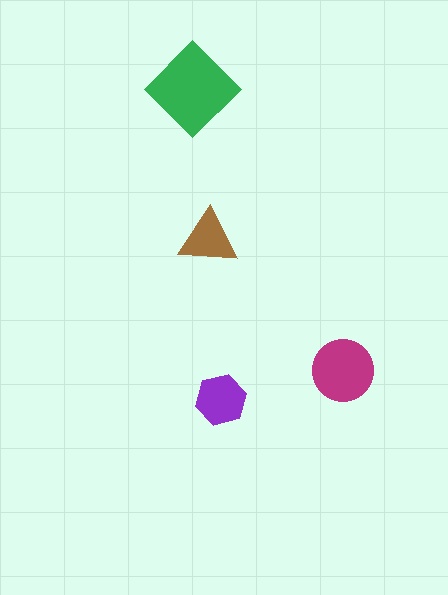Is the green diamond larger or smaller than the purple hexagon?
Larger.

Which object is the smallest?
The brown triangle.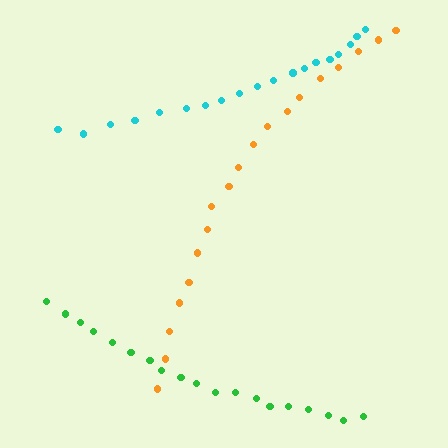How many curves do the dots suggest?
There are 3 distinct paths.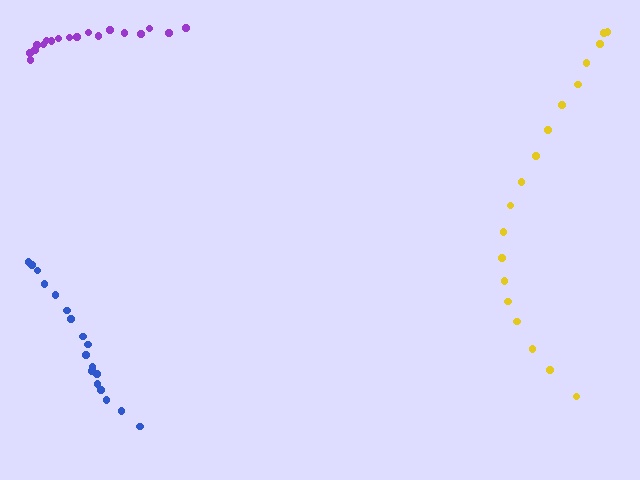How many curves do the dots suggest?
There are 3 distinct paths.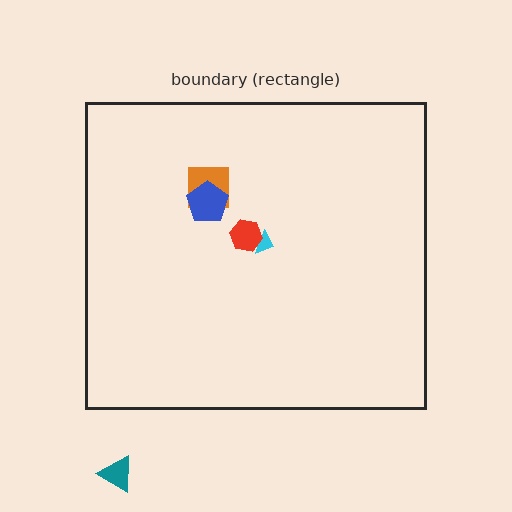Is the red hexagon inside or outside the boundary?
Inside.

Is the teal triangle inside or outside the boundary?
Outside.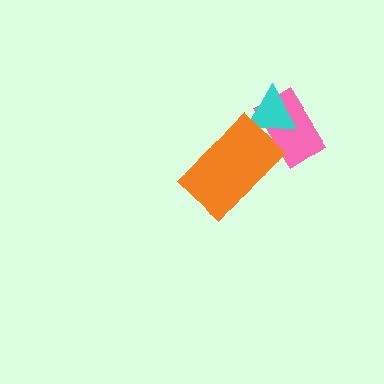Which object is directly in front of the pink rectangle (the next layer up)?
The cyan triangle is directly in front of the pink rectangle.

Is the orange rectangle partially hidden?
No, no other shape covers it.